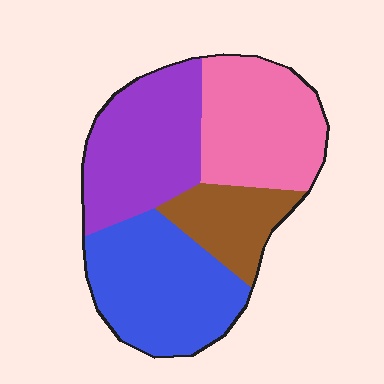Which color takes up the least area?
Brown, at roughly 15%.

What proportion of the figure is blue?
Blue covers 31% of the figure.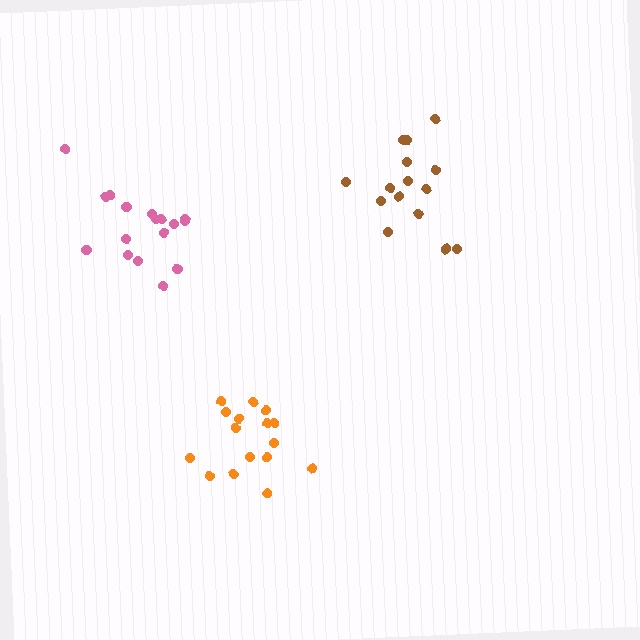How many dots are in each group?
Group 1: 15 dots, Group 2: 17 dots, Group 3: 16 dots (48 total).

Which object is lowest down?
The orange cluster is bottommost.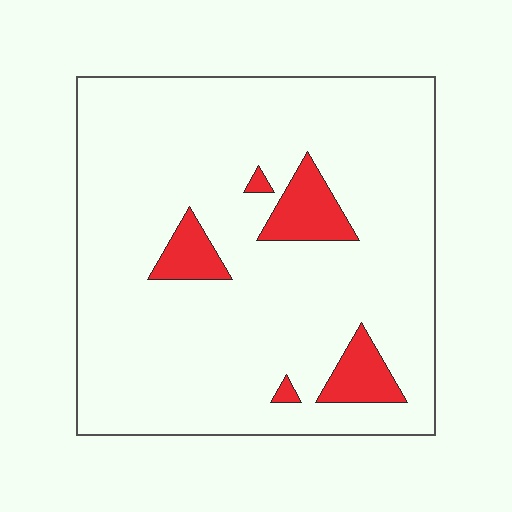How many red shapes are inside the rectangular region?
5.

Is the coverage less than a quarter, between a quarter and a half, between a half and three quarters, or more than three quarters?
Less than a quarter.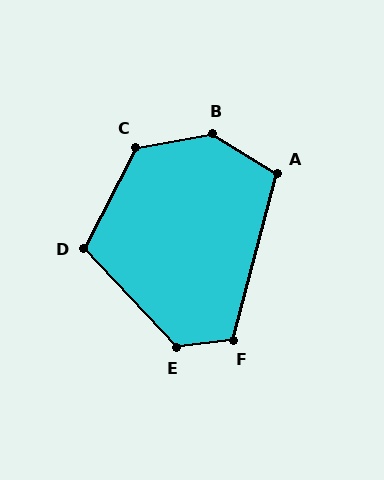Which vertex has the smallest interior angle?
A, at approximately 107 degrees.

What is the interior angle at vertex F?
Approximately 112 degrees (obtuse).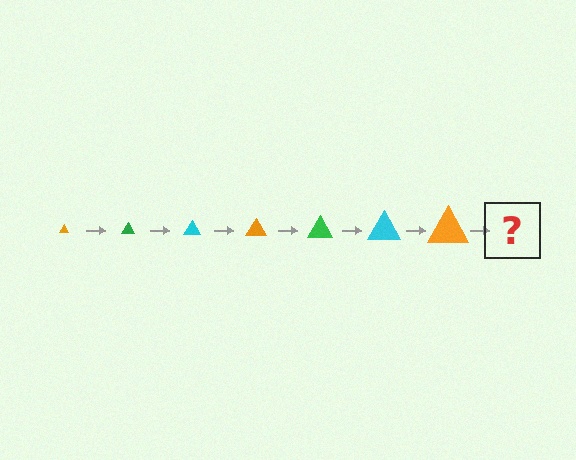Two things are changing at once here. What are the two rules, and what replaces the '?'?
The two rules are that the triangle grows larger each step and the color cycles through orange, green, and cyan. The '?' should be a green triangle, larger than the previous one.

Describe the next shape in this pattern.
It should be a green triangle, larger than the previous one.